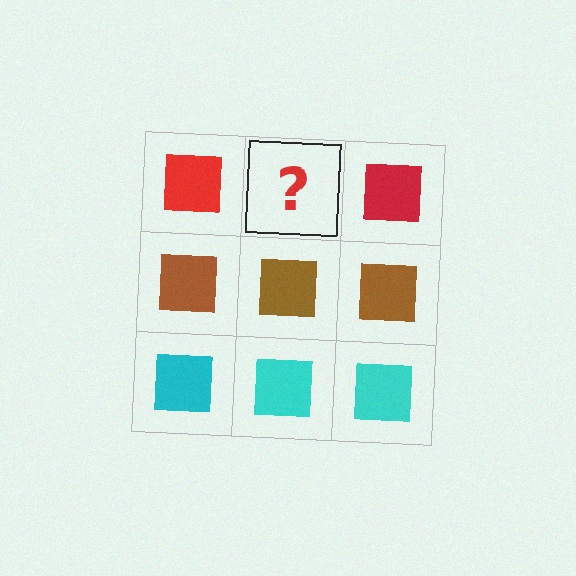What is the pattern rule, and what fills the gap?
The rule is that each row has a consistent color. The gap should be filled with a red square.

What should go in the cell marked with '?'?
The missing cell should contain a red square.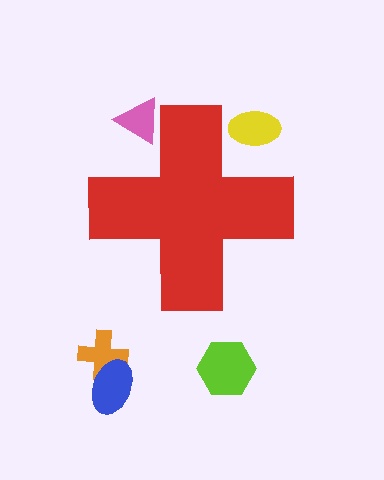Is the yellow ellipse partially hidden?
Yes, the yellow ellipse is partially hidden behind the red cross.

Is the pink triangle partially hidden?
Yes, the pink triangle is partially hidden behind the red cross.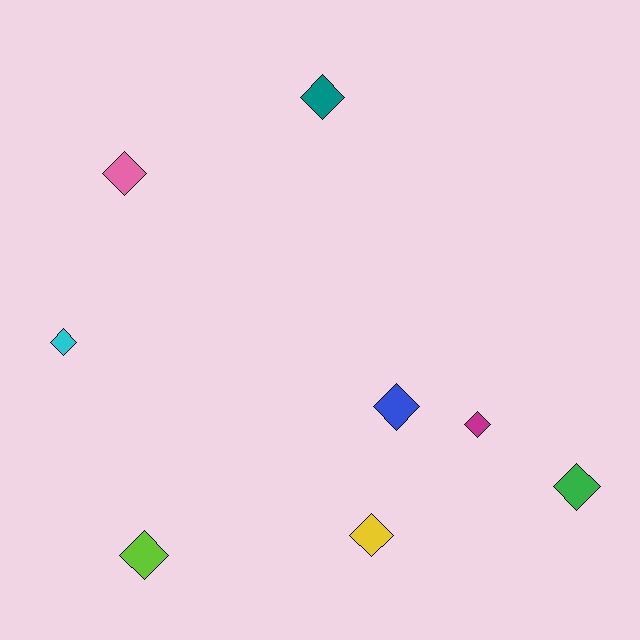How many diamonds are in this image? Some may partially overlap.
There are 8 diamonds.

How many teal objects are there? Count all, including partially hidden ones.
There is 1 teal object.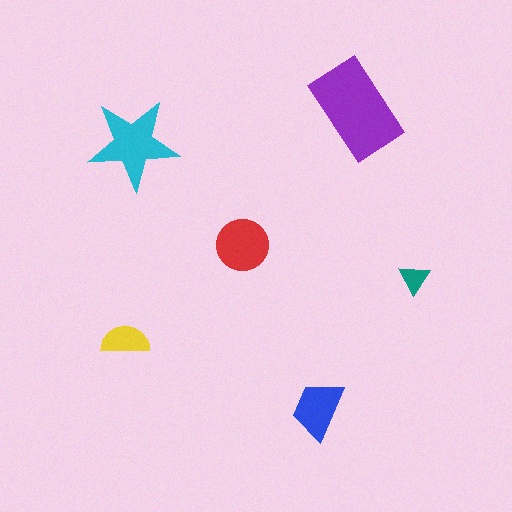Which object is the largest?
The purple rectangle.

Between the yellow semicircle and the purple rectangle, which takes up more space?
The purple rectangle.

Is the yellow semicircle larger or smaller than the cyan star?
Smaller.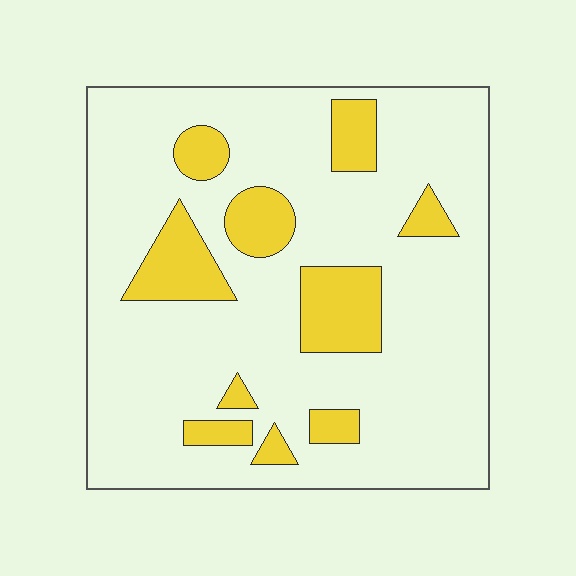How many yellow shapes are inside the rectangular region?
10.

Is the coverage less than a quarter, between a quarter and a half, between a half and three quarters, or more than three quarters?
Less than a quarter.